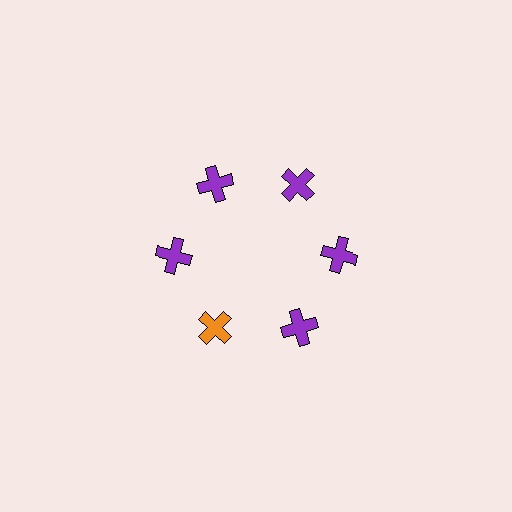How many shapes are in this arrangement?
There are 6 shapes arranged in a ring pattern.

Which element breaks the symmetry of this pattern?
The orange cross at roughly the 7 o'clock position breaks the symmetry. All other shapes are purple crosses.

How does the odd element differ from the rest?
It has a different color: orange instead of purple.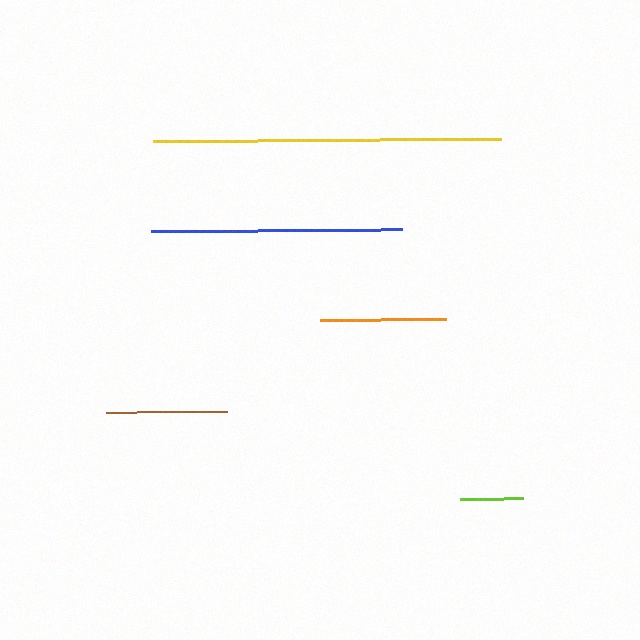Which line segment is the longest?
The yellow line is the longest at approximately 348 pixels.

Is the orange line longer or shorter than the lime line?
The orange line is longer than the lime line.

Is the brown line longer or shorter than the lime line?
The brown line is longer than the lime line.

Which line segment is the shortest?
The lime line is the shortest at approximately 63 pixels.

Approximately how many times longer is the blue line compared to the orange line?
The blue line is approximately 2.0 times the length of the orange line.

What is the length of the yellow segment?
The yellow segment is approximately 348 pixels long.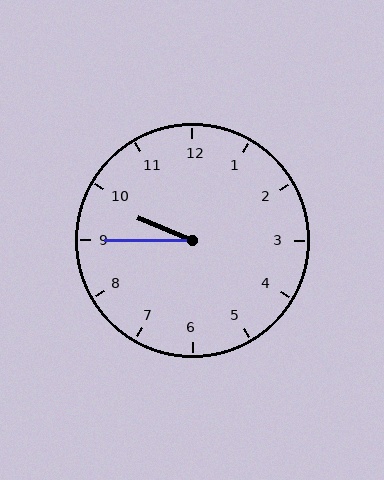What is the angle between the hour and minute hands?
Approximately 22 degrees.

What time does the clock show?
9:45.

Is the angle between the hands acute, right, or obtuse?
It is acute.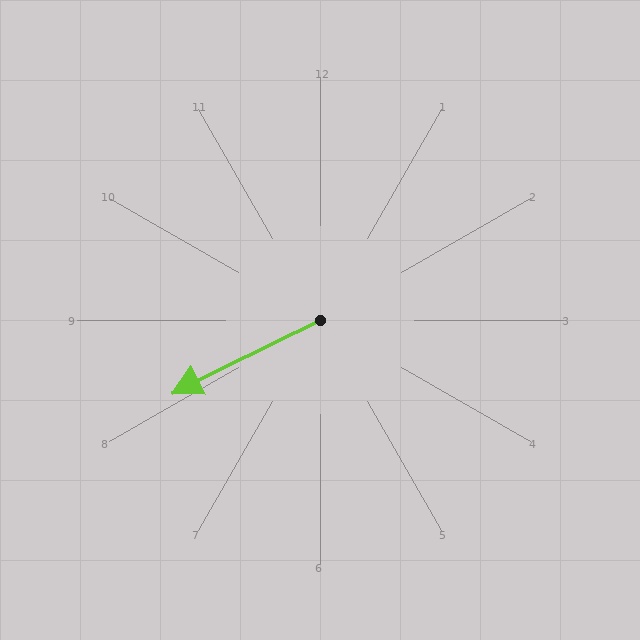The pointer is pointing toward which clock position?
Roughly 8 o'clock.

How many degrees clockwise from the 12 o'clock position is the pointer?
Approximately 244 degrees.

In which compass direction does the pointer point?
Southwest.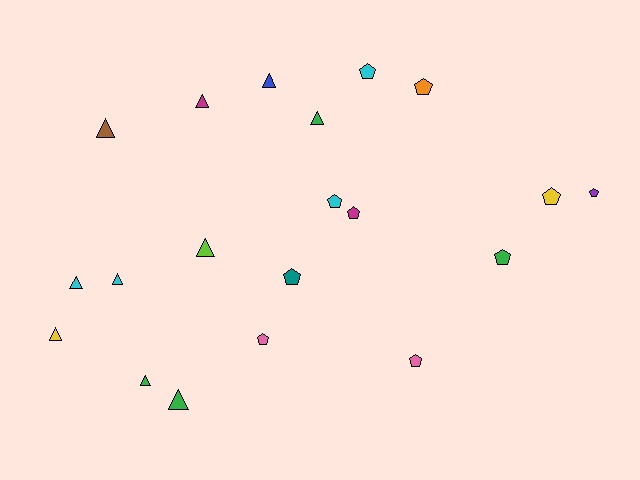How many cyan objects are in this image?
There are 4 cyan objects.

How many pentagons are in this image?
There are 10 pentagons.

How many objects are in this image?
There are 20 objects.